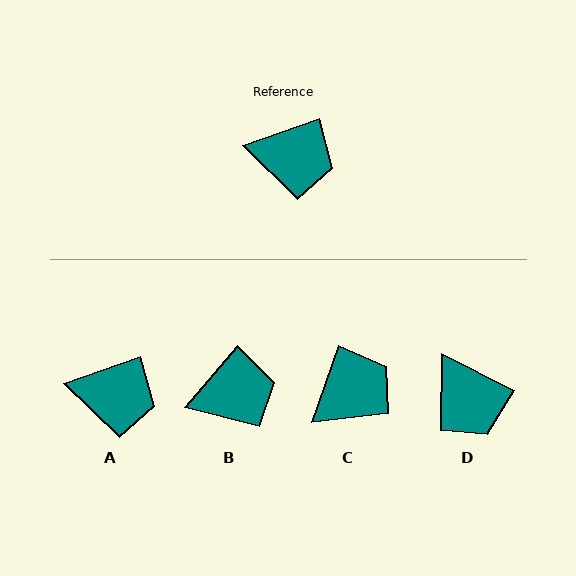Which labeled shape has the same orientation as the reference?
A.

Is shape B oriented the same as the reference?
No, it is off by about 30 degrees.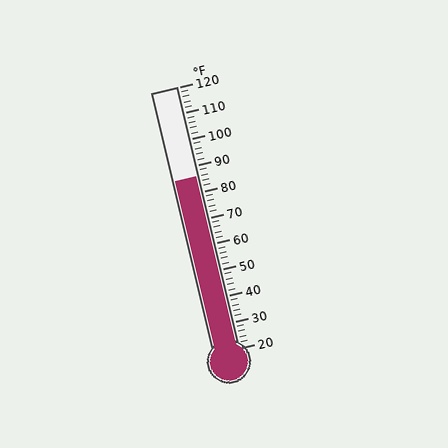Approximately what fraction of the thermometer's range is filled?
The thermometer is filled to approximately 65% of its range.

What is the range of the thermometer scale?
The thermometer scale ranges from 20°F to 120°F.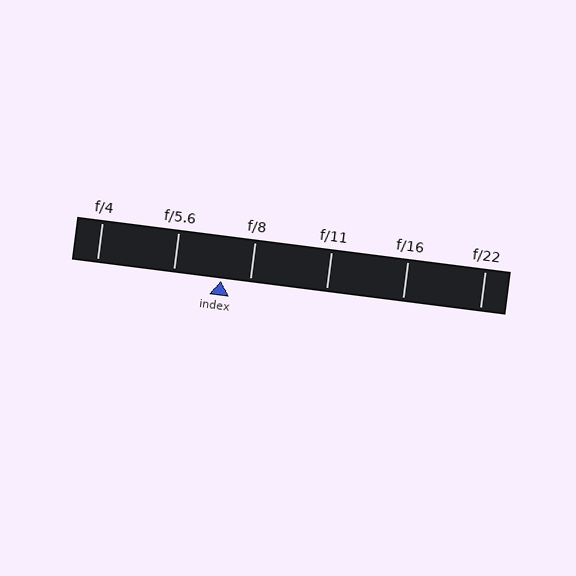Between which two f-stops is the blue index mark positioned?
The index mark is between f/5.6 and f/8.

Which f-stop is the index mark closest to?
The index mark is closest to f/8.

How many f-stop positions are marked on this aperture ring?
There are 6 f-stop positions marked.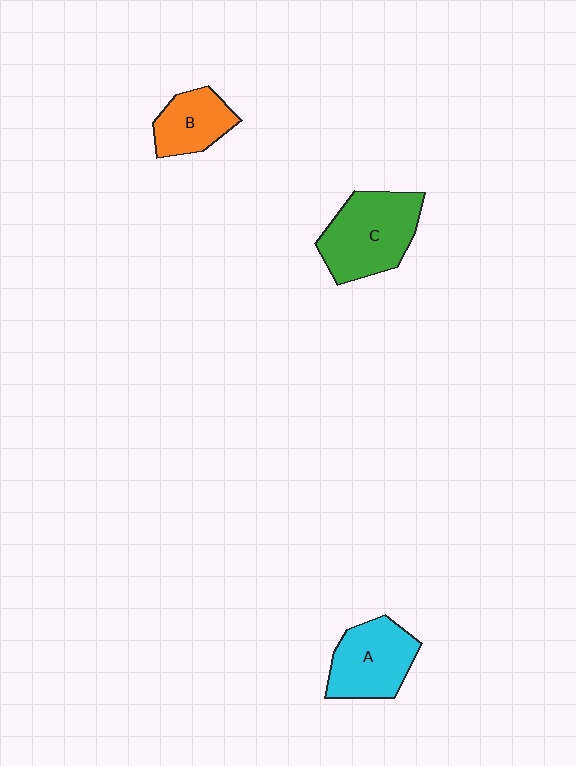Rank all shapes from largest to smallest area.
From largest to smallest: C (green), A (cyan), B (orange).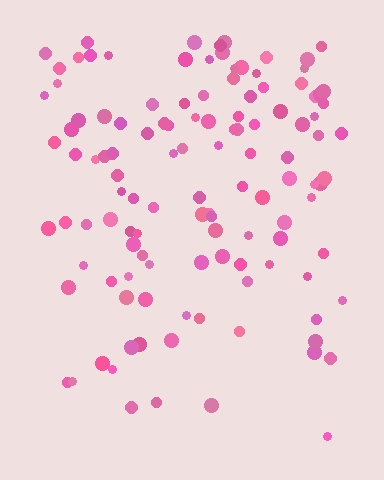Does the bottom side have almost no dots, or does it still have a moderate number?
Still a moderate number, just noticeably fewer than the top.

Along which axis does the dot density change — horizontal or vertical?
Vertical.